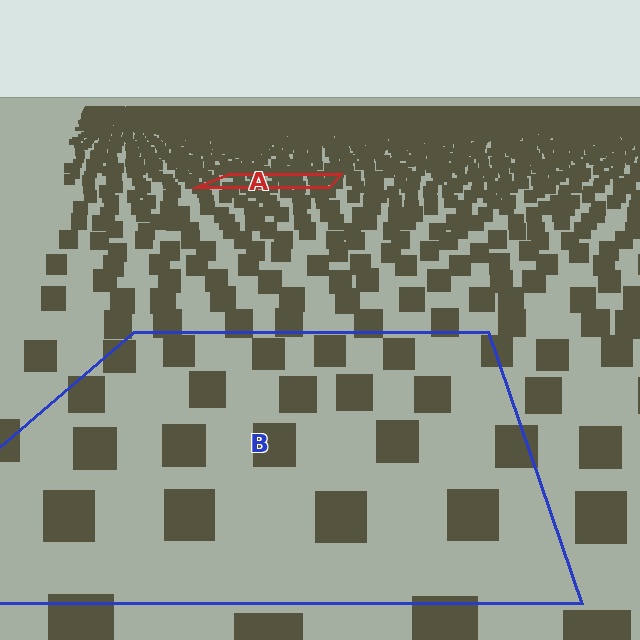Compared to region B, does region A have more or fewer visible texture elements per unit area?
Region A has more texture elements per unit area — they are packed more densely because it is farther away.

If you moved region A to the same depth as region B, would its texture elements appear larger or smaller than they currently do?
They would appear larger. At a closer depth, the same texture elements are projected at a bigger on-screen size.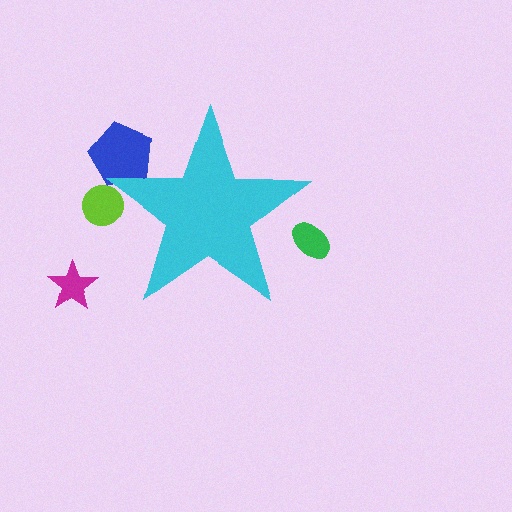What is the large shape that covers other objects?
A cyan star.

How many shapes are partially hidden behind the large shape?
3 shapes are partially hidden.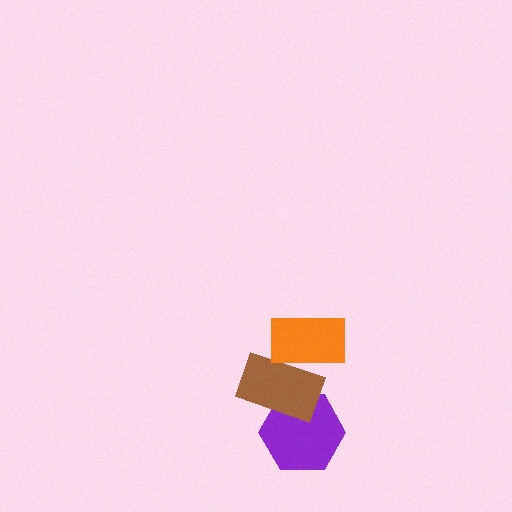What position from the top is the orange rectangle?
The orange rectangle is 1st from the top.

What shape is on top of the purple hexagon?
The brown rectangle is on top of the purple hexagon.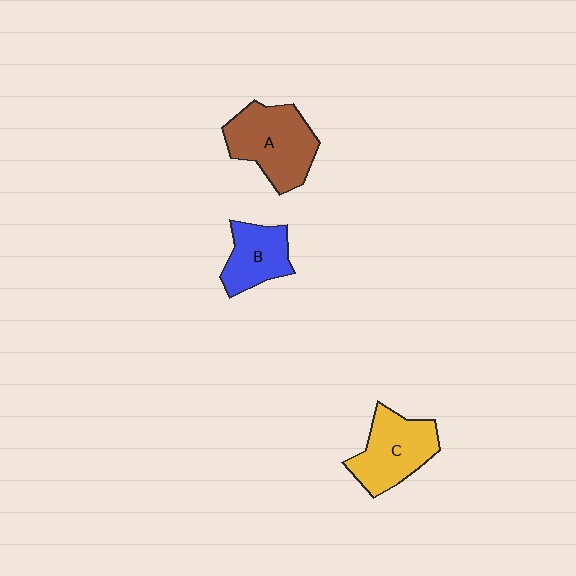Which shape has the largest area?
Shape A (brown).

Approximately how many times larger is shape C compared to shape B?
Approximately 1.3 times.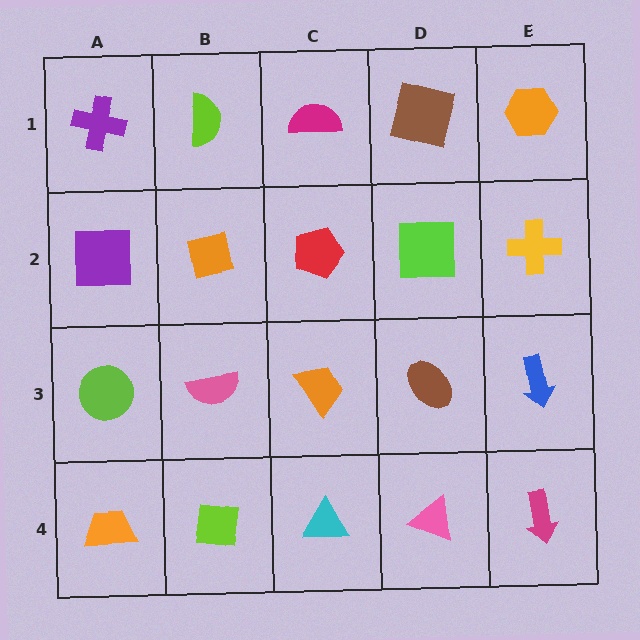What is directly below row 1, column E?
A yellow cross.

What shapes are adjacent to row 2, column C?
A magenta semicircle (row 1, column C), an orange trapezoid (row 3, column C), an orange square (row 2, column B), a lime square (row 2, column D).